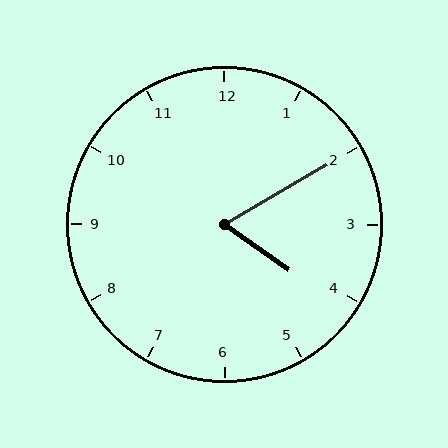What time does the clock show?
4:10.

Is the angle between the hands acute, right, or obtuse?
It is acute.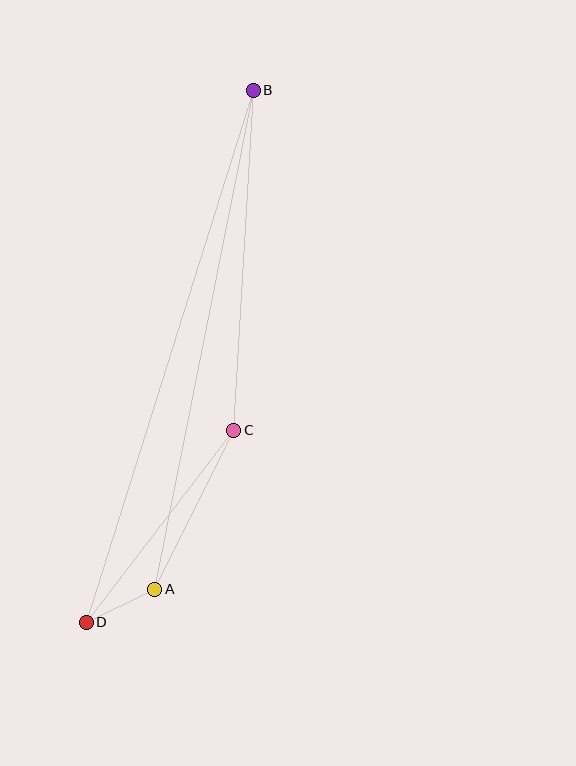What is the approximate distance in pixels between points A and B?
The distance between A and B is approximately 509 pixels.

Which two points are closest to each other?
Points A and D are closest to each other.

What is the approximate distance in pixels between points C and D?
The distance between C and D is approximately 242 pixels.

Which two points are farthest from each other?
Points B and D are farthest from each other.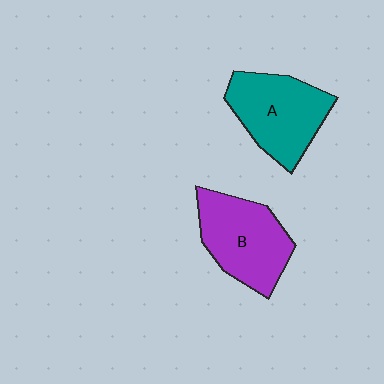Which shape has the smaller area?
Shape A (teal).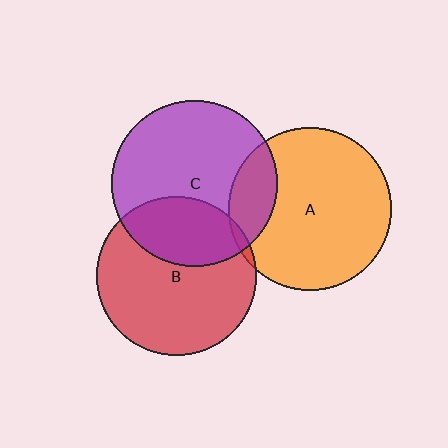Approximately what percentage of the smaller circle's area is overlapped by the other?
Approximately 5%.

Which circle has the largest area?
Circle C (purple).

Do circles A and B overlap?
Yes.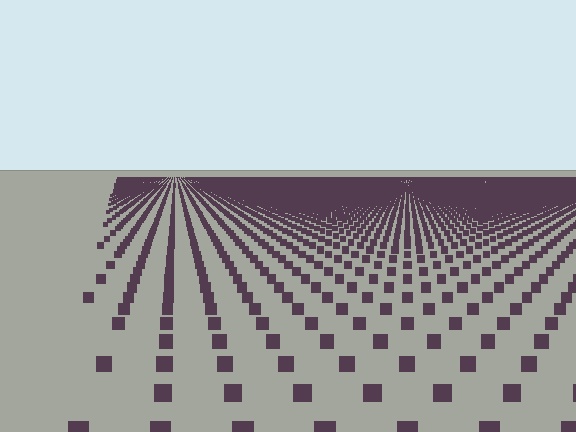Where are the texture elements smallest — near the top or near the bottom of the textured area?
Near the top.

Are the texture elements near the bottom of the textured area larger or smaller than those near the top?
Larger. Near the bottom, elements are closer to the viewer and appear at a bigger on-screen size.